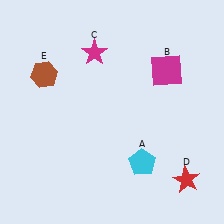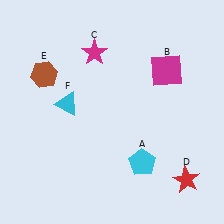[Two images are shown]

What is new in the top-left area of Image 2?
A cyan triangle (F) was added in the top-left area of Image 2.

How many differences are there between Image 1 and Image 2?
There is 1 difference between the two images.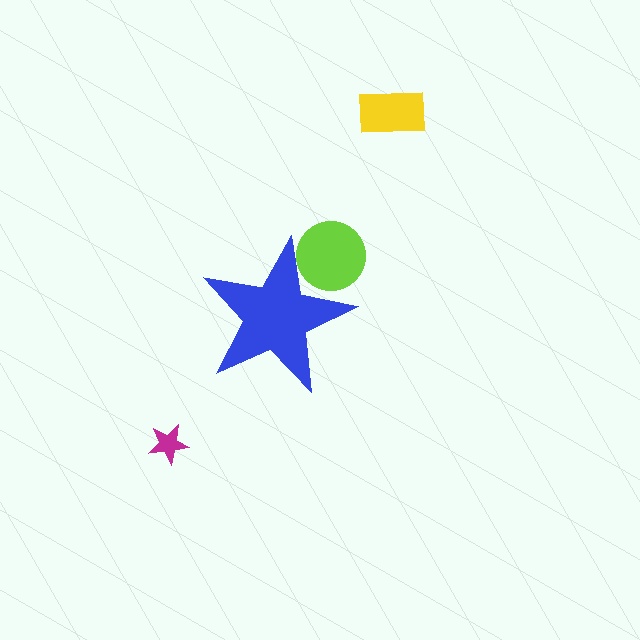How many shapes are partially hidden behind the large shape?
1 shape is partially hidden.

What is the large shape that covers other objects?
A blue star.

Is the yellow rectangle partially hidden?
No, the yellow rectangle is fully visible.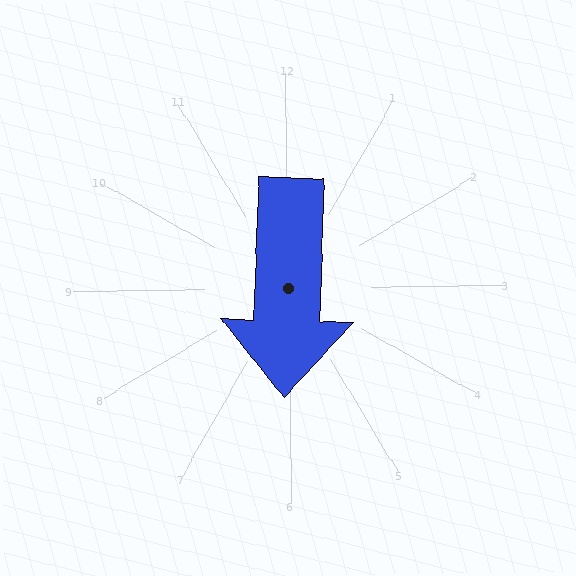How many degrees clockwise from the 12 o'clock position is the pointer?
Approximately 183 degrees.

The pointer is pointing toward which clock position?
Roughly 6 o'clock.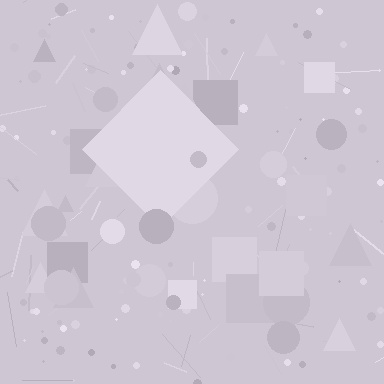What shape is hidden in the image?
A diamond is hidden in the image.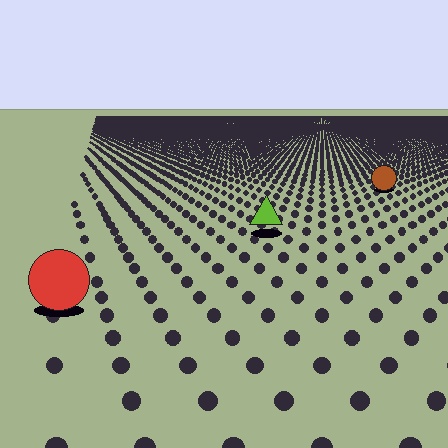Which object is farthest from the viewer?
The brown circle is farthest from the viewer. It appears smaller and the ground texture around it is denser.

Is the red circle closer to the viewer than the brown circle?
Yes. The red circle is closer — you can tell from the texture gradient: the ground texture is coarser near it.